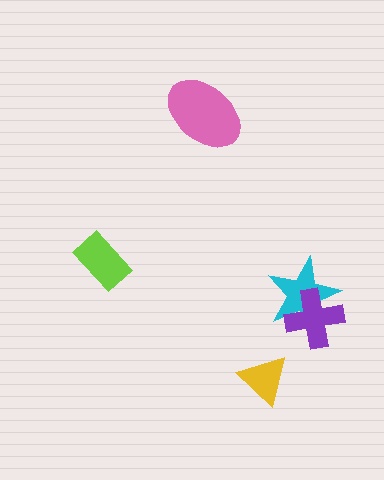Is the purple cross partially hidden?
No, no other shape covers it.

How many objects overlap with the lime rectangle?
0 objects overlap with the lime rectangle.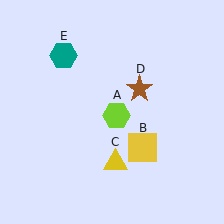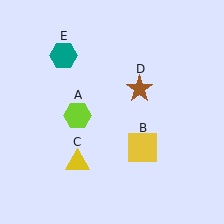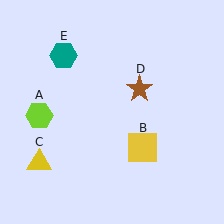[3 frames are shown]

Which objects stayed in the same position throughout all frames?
Yellow square (object B) and brown star (object D) and teal hexagon (object E) remained stationary.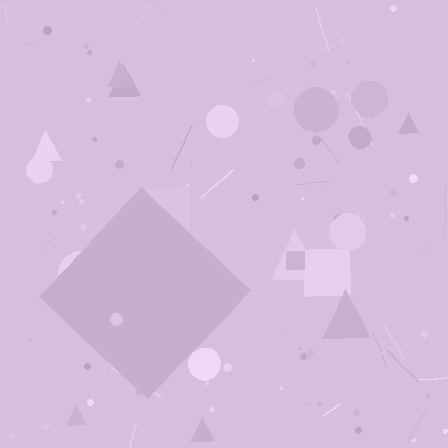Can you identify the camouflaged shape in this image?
The camouflaged shape is a diamond.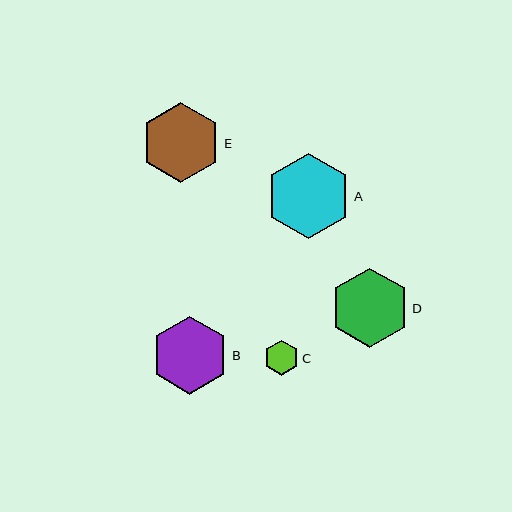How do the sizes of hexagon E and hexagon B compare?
Hexagon E and hexagon B are approximately the same size.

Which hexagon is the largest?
Hexagon A is the largest with a size of approximately 85 pixels.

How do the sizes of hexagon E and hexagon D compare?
Hexagon E and hexagon D are approximately the same size.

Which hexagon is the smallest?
Hexagon C is the smallest with a size of approximately 35 pixels.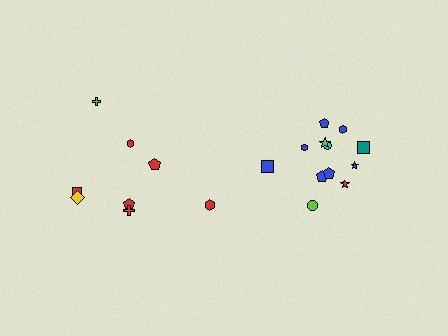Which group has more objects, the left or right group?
The right group.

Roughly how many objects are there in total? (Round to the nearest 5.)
Roughly 20 objects in total.